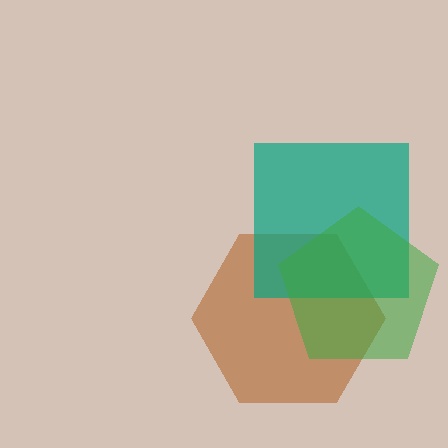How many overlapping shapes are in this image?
There are 3 overlapping shapes in the image.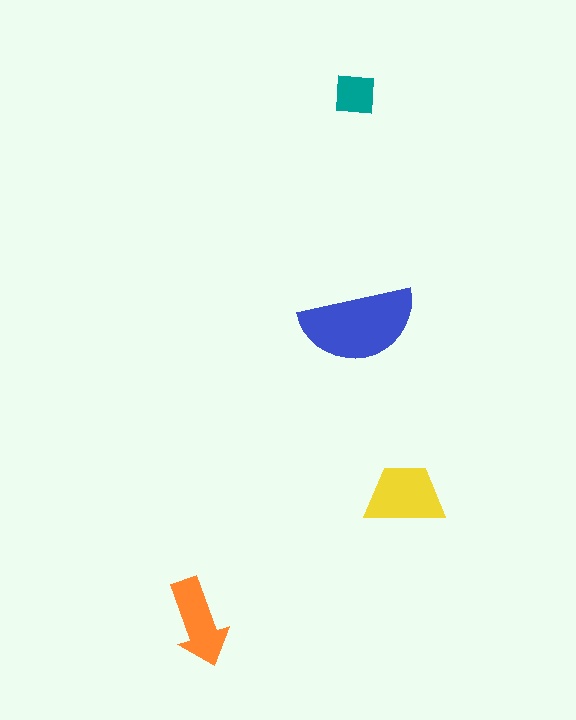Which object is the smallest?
The teal square.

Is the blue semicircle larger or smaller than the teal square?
Larger.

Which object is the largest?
The blue semicircle.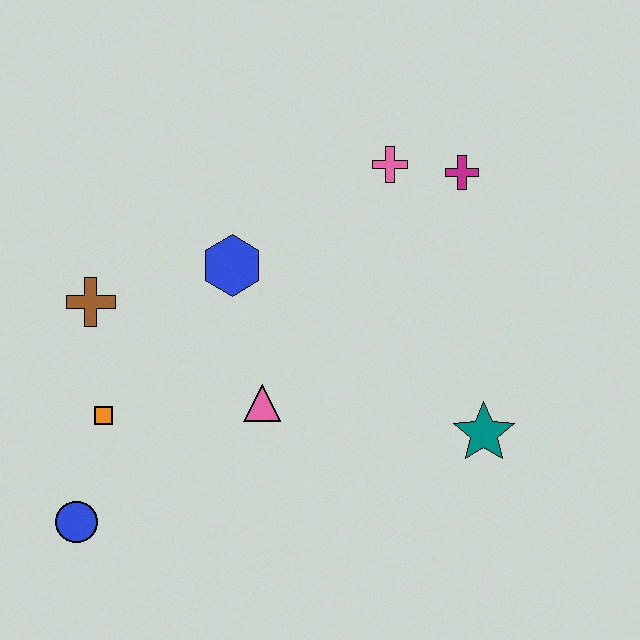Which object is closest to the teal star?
The pink triangle is closest to the teal star.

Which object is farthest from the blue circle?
The magenta cross is farthest from the blue circle.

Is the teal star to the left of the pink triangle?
No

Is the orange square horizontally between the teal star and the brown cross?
Yes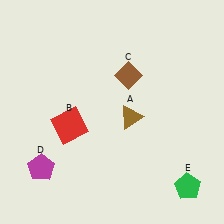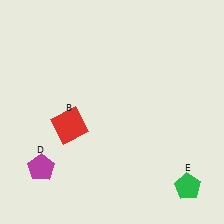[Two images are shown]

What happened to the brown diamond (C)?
The brown diamond (C) was removed in Image 2. It was in the top-right area of Image 1.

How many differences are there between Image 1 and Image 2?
There are 2 differences between the two images.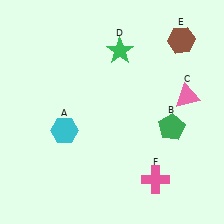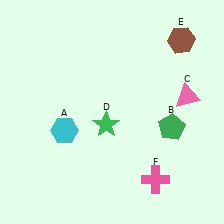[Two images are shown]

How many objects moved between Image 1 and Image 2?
1 object moved between the two images.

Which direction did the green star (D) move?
The green star (D) moved down.